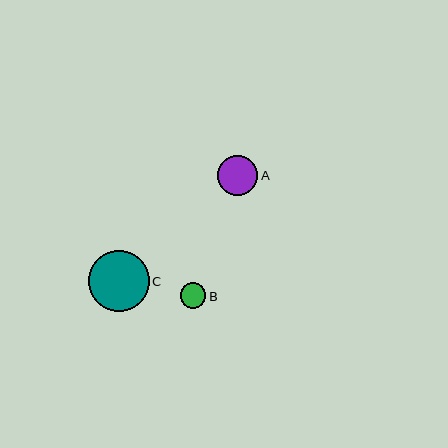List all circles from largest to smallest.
From largest to smallest: C, A, B.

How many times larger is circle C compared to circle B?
Circle C is approximately 2.4 times the size of circle B.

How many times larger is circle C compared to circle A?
Circle C is approximately 1.5 times the size of circle A.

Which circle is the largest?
Circle C is the largest with a size of approximately 61 pixels.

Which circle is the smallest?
Circle B is the smallest with a size of approximately 26 pixels.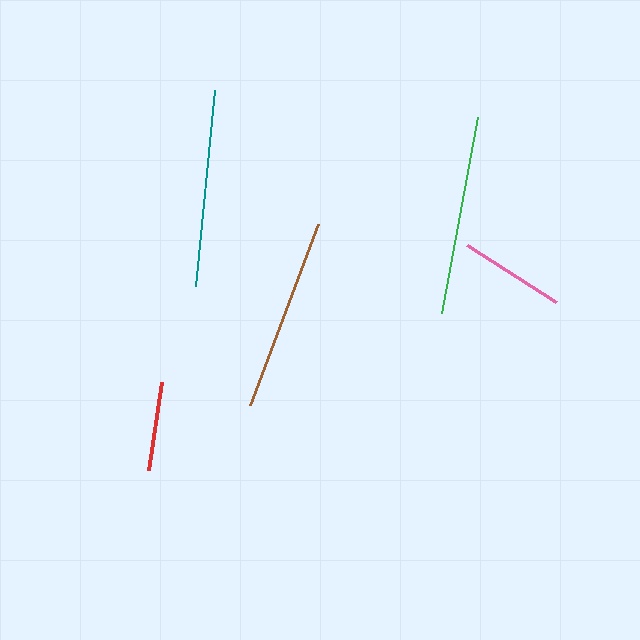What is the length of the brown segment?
The brown segment is approximately 193 pixels long.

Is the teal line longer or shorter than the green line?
The green line is longer than the teal line.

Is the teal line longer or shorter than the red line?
The teal line is longer than the red line.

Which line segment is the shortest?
The red line is the shortest at approximately 89 pixels.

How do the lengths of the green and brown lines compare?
The green and brown lines are approximately the same length.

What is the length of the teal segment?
The teal segment is approximately 197 pixels long.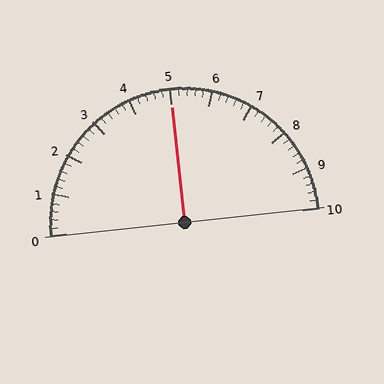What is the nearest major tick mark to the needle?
The nearest major tick mark is 5.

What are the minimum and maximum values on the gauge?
The gauge ranges from 0 to 10.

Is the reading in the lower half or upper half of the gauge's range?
The reading is in the upper half of the range (0 to 10).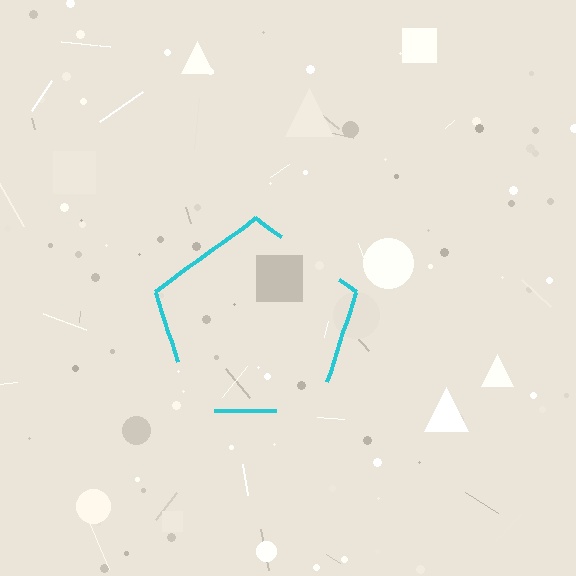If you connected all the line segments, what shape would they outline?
They would outline a pentagon.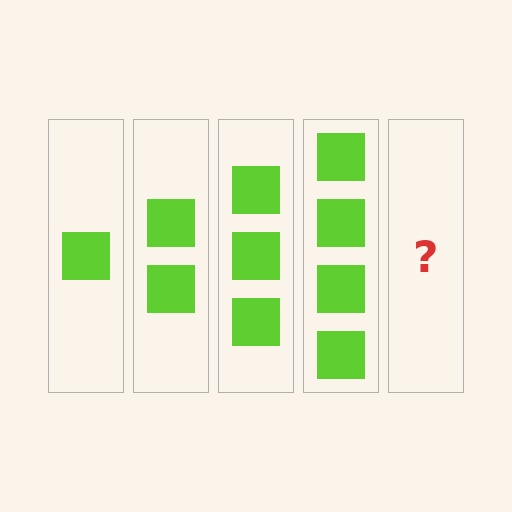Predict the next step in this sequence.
The next step is 5 squares.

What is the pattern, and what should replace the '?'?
The pattern is that each step adds one more square. The '?' should be 5 squares.